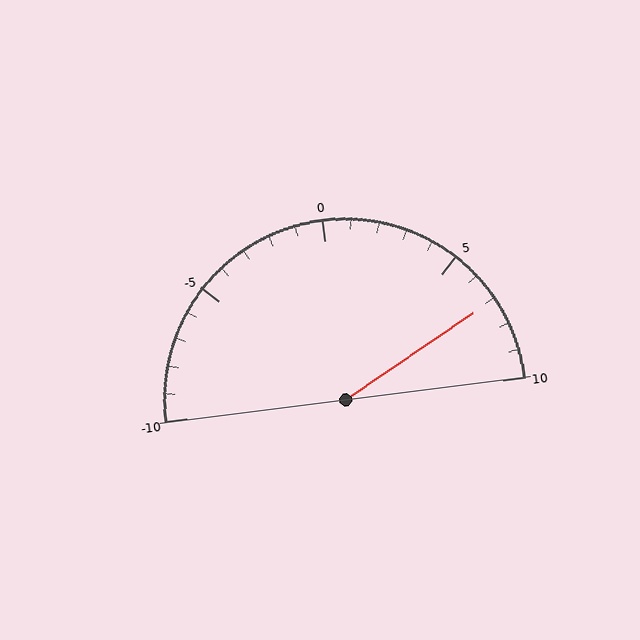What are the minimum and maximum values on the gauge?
The gauge ranges from -10 to 10.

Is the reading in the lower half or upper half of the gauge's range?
The reading is in the upper half of the range (-10 to 10).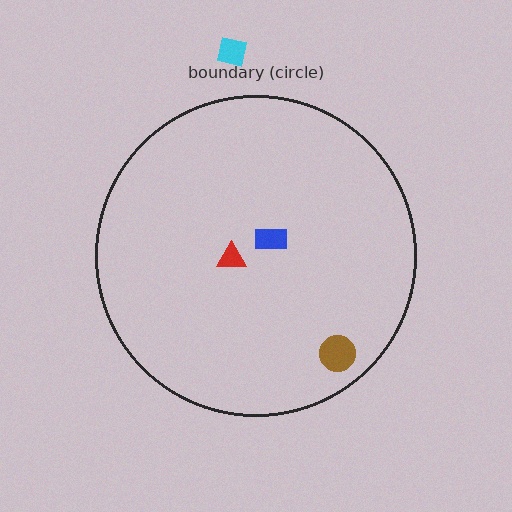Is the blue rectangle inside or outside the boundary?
Inside.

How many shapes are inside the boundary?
3 inside, 1 outside.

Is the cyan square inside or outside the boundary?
Outside.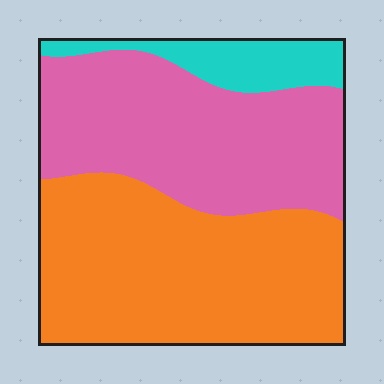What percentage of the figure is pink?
Pink covers 41% of the figure.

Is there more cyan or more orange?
Orange.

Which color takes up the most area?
Orange, at roughly 50%.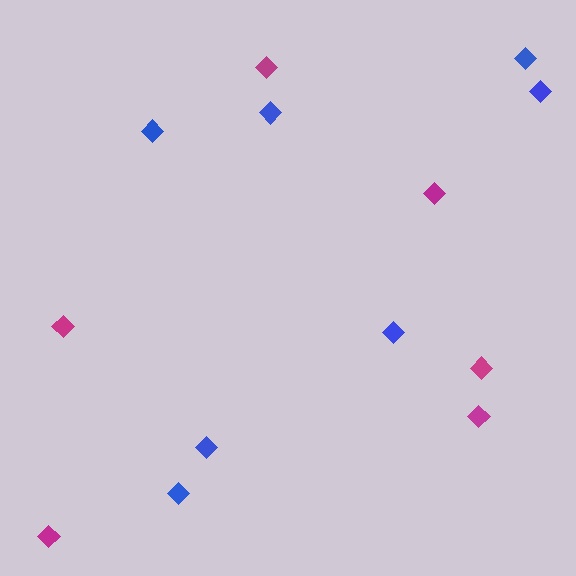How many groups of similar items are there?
There are 2 groups: one group of magenta diamonds (6) and one group of blue diamonds (7).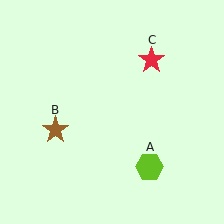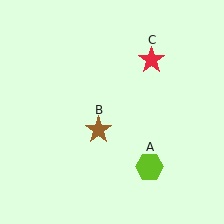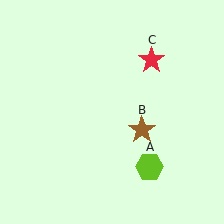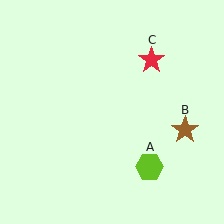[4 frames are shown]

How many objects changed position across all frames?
1 object changed position: brown star (object B).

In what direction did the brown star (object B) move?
The brown star (object B) moved right.